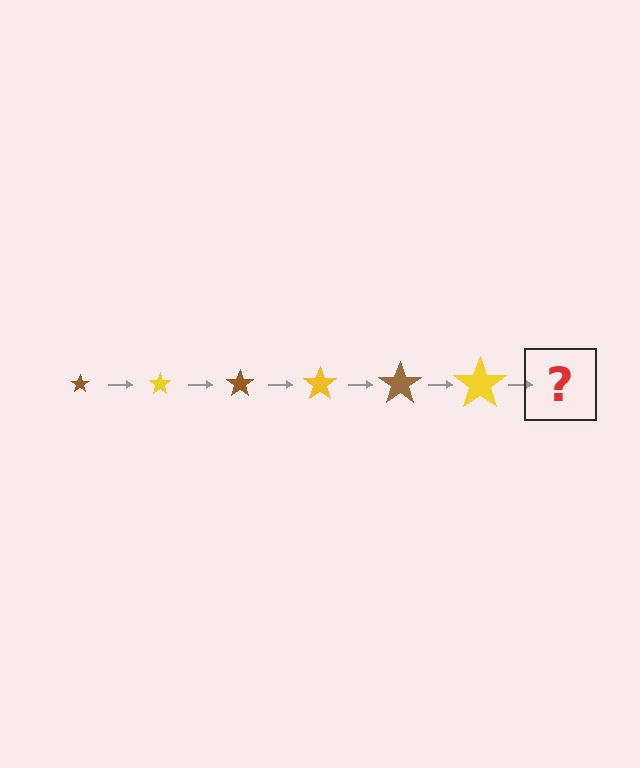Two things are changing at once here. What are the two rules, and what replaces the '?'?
The two rules are that the star grows larger each step and the color cycles through brown and yellow. The '?' should be a brown star, larger than the previous one.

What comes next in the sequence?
The next element should be a brown star, larger than the previous one.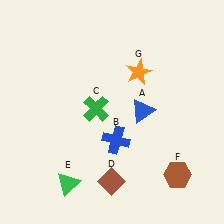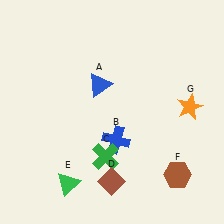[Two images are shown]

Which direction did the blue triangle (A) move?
The blue triangle (A) moved left.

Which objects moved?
The objects that moved are: the blue triangle (A), the green cross (C), the orange star (G).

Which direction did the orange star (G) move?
The orange star (G) moved right.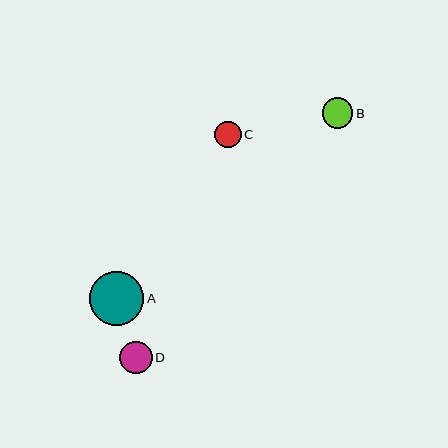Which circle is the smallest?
Circle C is the smallest with a size of approximately 27 pixels.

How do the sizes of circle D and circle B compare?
Circle D and circle B are approximately the same size.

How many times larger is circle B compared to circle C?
Circle B is approximately 1.1 times the size of circle C.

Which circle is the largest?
Circle A is the largest with a size of approximately 54 pixels.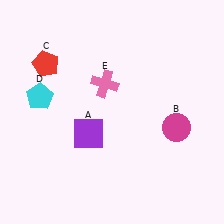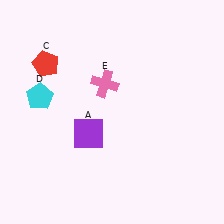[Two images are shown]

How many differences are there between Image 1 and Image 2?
There is 1 difference between the two images.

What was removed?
The magenta circle (B) was removed in Image 2.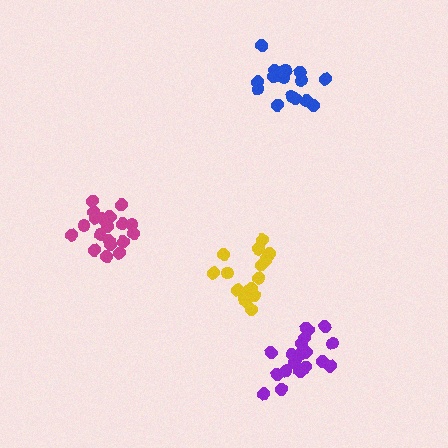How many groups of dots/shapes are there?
There are 4 groups.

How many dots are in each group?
Group 1: 16 dots, Group 2: 17 dots, Group 3: 20 dots, Group 4: 19 dots (72 total).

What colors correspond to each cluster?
The clusters are colored: blue, yellow, purple, magenta.